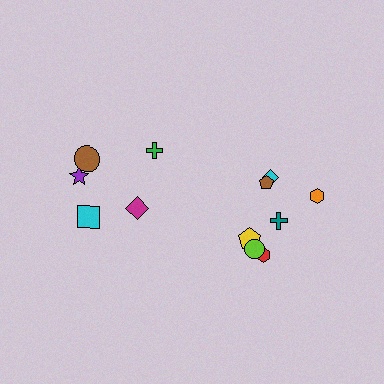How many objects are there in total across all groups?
There are 12 objects.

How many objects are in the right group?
There are 7 objects.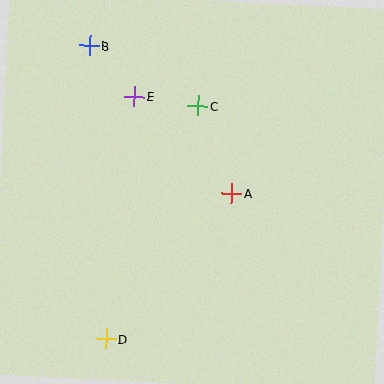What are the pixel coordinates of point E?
Point E is at (134, 96).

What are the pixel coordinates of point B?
Point B is at (89, 46).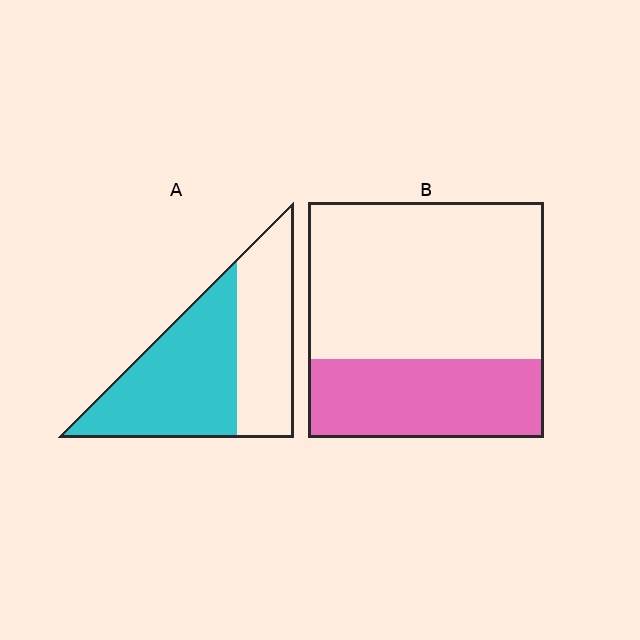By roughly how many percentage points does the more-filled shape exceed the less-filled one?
By roughly 25 percentage points (A over B).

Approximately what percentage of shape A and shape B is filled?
A is approximately 60% and B is approximately 35%.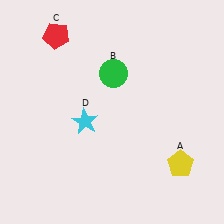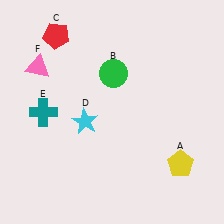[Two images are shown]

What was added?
A teal cross (E), a pink triangle (F) were added in Image 2.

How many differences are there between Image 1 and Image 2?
There are 2 differences between the two images.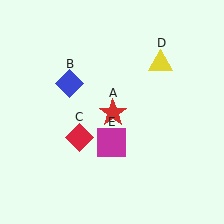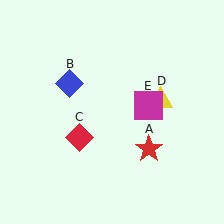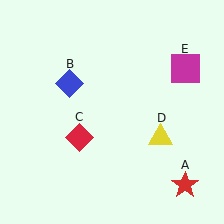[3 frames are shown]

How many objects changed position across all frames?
3 objects changed position: red star (object A), yellow triangle (object D), magenta square (object E).